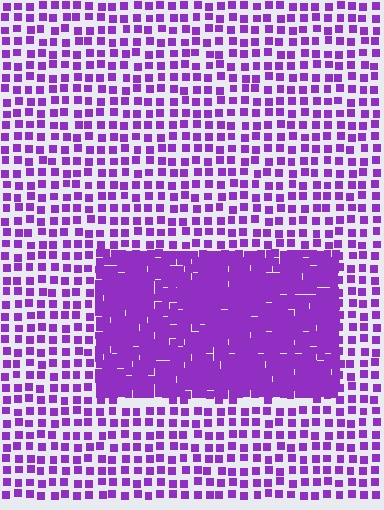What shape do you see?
I see a rectangle.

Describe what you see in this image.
The image contains small purple elements arranged at two different densities. A rectangle-shaped region is visible where the elements are more densely packed than the surrounding area.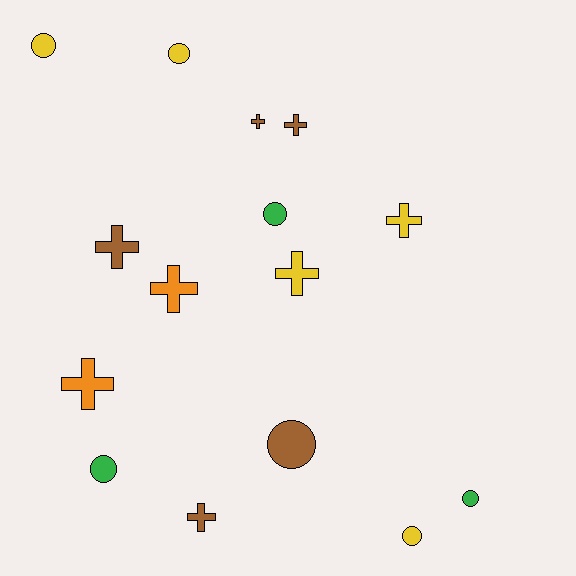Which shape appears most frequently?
Cross, with 8 objects.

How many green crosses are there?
There are no green crosses.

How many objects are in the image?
There are 15 objects.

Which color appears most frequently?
Yellow, with 5 objects.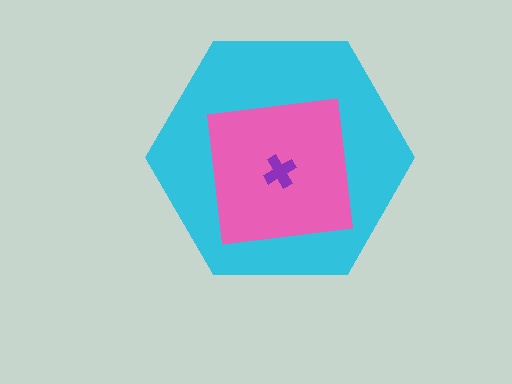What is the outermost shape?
The cyan hexagon.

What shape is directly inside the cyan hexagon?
The pink square.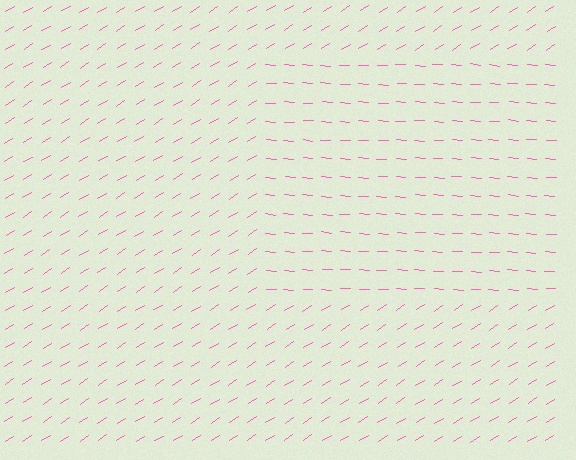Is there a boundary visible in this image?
Yes, there is a texture boundary formed by a change in line orientation.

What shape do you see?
I see a rectangle.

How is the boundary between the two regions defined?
The boundary is defined purely by a change in line orientation (approximately 36 degrees difference). All lines are the same color and thickness.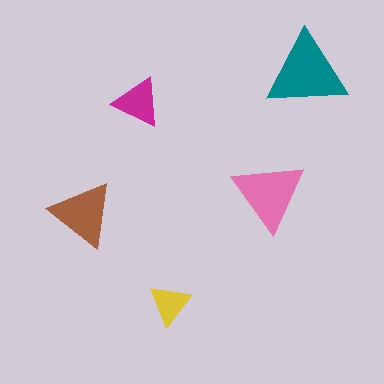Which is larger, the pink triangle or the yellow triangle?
The pink one.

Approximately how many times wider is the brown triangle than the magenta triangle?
About 1.5 times wider.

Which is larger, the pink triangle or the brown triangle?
The pink one.